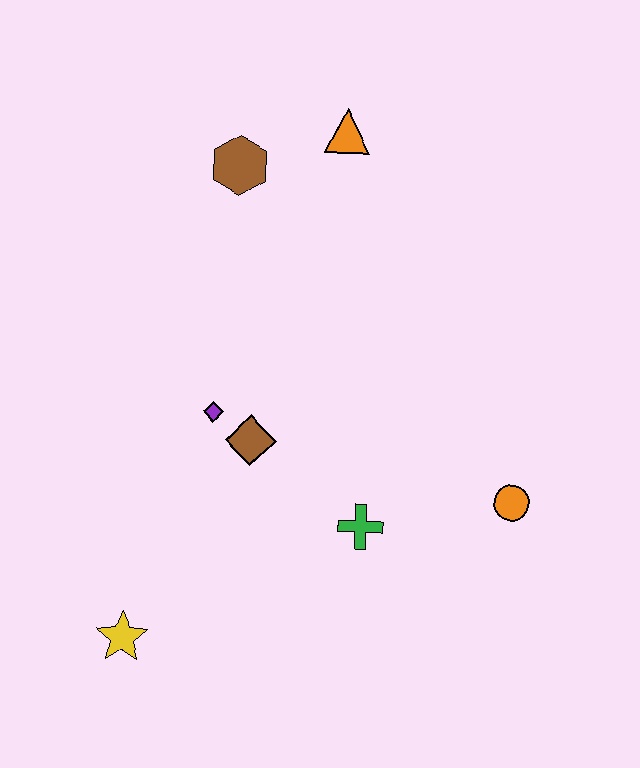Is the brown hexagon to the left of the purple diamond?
No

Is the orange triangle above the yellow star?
Yes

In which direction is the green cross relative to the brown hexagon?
The green cross is below the brown hexagon.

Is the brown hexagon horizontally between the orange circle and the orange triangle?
No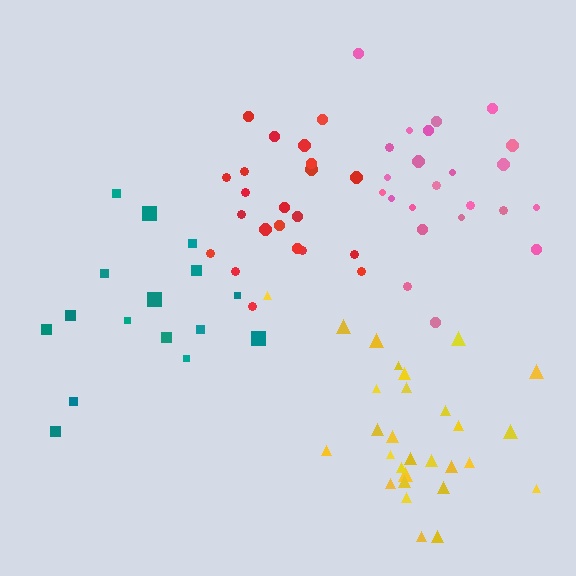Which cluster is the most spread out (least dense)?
Teal.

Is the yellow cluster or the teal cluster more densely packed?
Yellow.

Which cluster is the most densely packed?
Pink.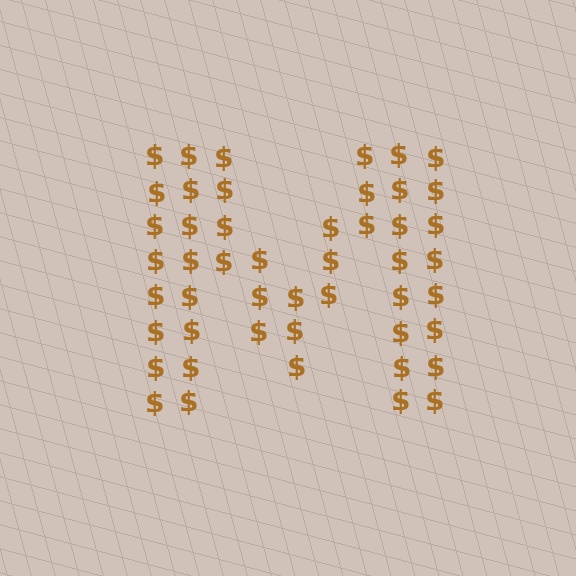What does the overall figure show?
The overall figure shows the letter M.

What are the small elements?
The small elements are dollar signs.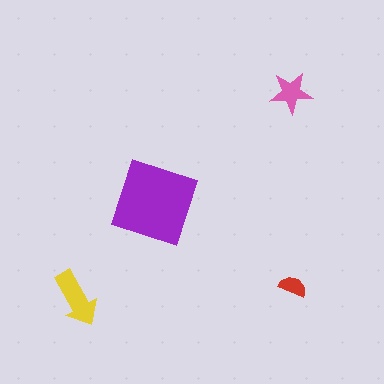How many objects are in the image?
There are 4 objects in the image.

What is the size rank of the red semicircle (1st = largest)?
4th.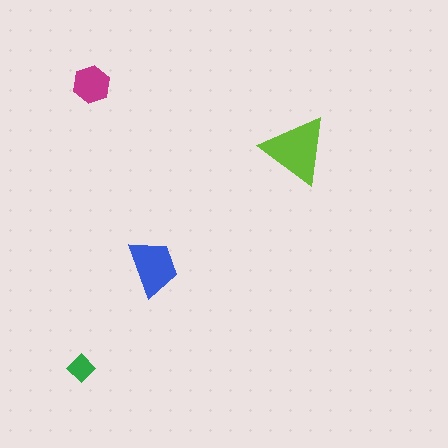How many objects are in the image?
There are 4 objects in the image.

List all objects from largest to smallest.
The lime triangle, the blue trapezoid, the magenta hexagon, the green diamond.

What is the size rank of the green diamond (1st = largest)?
4th.